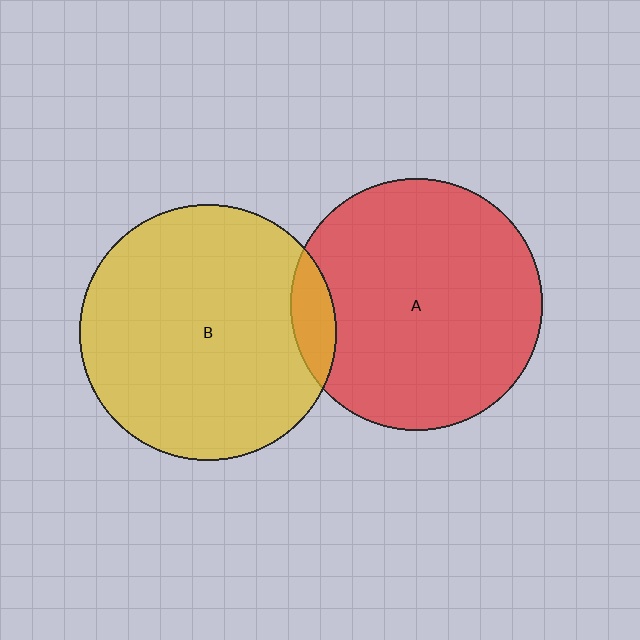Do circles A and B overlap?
Yes.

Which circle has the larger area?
Circle B (yellow).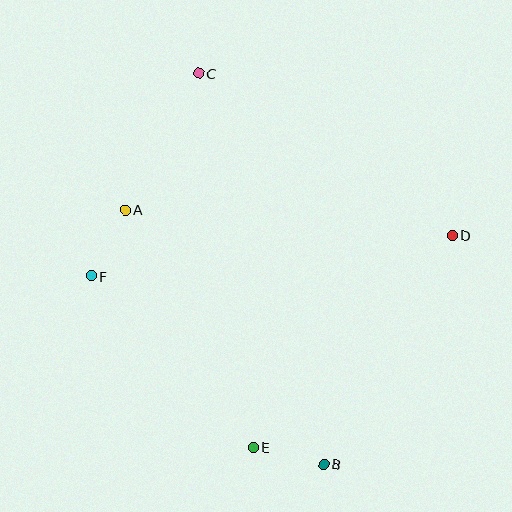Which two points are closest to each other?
Points B and E are closest to each other.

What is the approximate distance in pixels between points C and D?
The distance between C and D is approximately 301 pixels.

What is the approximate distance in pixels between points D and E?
The distance between D and E is approximately 291 pixels.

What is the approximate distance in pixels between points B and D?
The distance between B and D is approximately 263 pixels.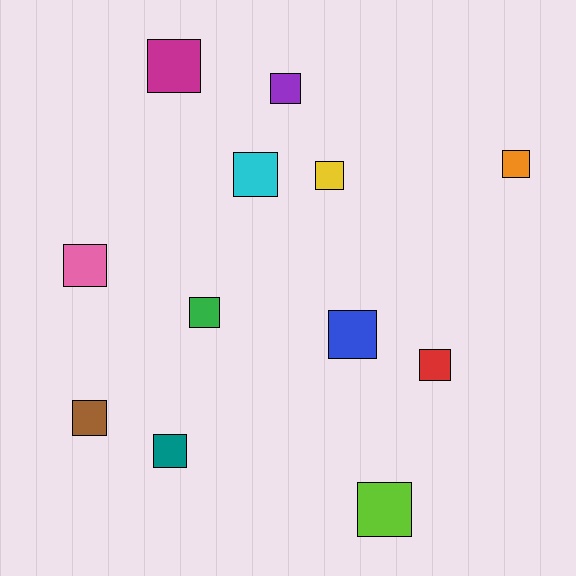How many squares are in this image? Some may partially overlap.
There are 12 squares.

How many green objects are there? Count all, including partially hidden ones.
There is 1 green object.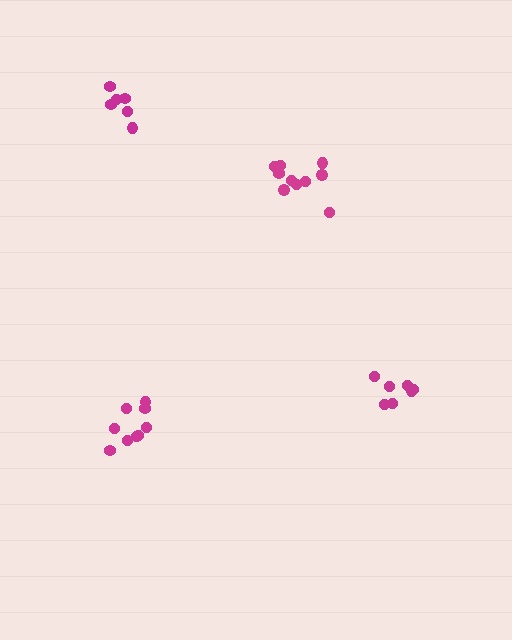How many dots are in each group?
Group 1: 10 dots, Group 2: 9 dots, Group 3: 8 dots, Group 4: 6 dots (33 total).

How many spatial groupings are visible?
There are 4 spatial groupings.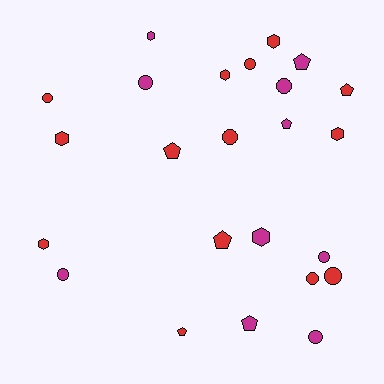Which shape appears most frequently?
Circle, with 10 objects.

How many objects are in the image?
There are 24 objects.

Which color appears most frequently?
Red, with 14 objects.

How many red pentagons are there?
There are 4 red pentagons.